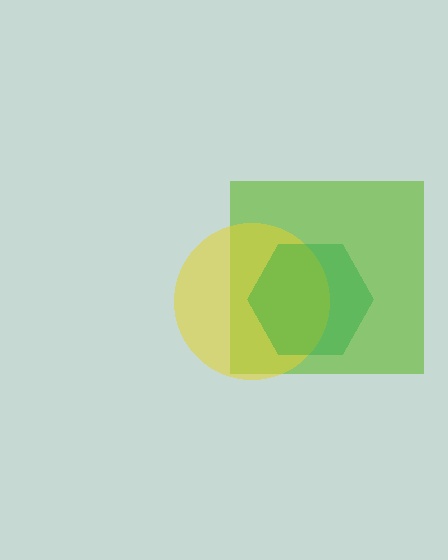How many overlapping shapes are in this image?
There are 3 overlapping shapes in the image.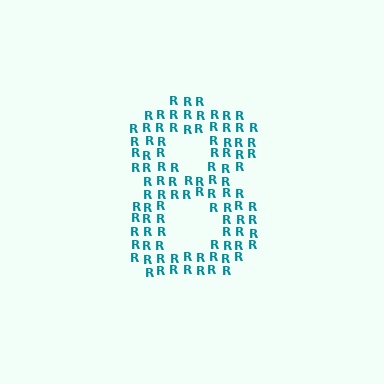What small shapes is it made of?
It is made of small letter R's.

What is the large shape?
The large shape is the digit 8.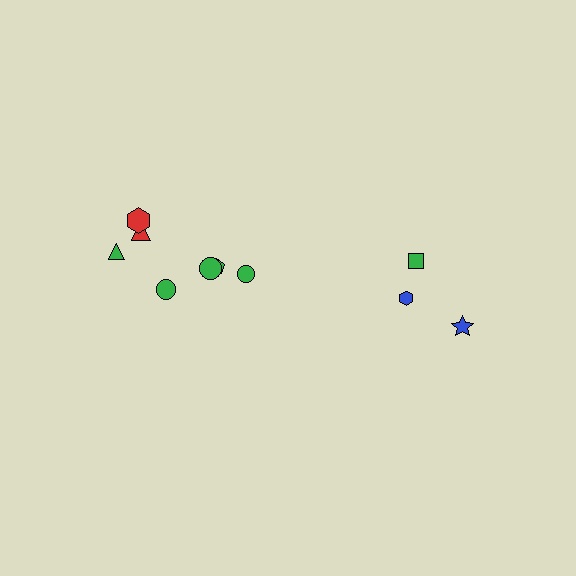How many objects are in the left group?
There are 7 objects.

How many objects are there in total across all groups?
There are 10 objects.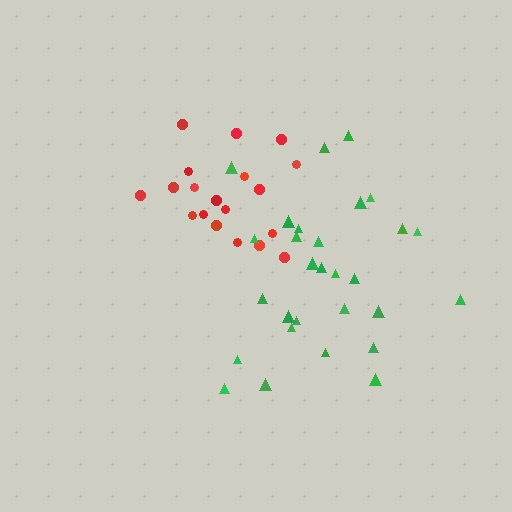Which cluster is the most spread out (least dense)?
Green.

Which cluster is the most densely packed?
Red.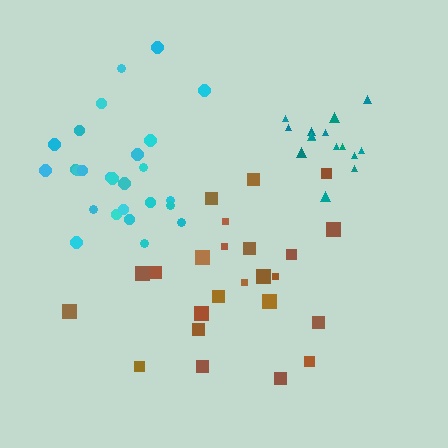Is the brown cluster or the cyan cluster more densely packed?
Cyan.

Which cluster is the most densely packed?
Teal.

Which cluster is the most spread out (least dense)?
Brown.